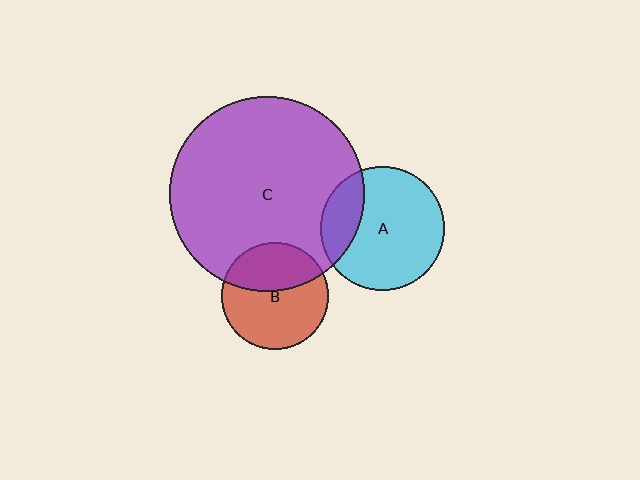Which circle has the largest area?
Circle C (purple).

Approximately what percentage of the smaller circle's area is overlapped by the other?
Approximately 40%.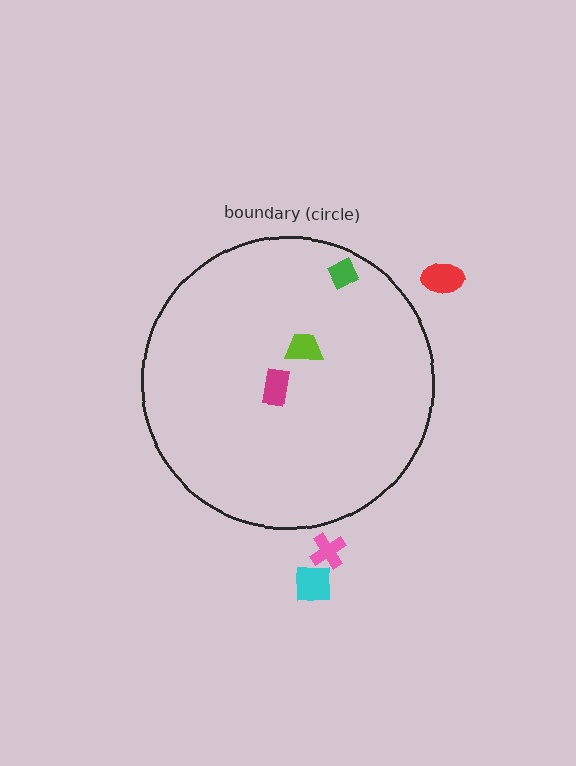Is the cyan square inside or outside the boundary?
Outside.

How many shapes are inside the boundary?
3 inside, 3 outside.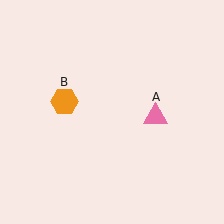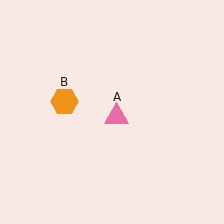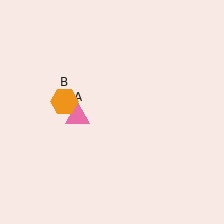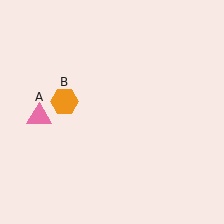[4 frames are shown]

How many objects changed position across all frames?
1 object changed position: pink triangle (object A).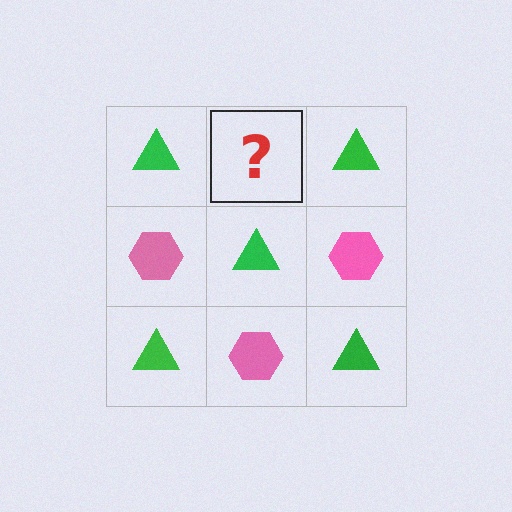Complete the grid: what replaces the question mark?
The question mark should be replaced with a pink hexagon.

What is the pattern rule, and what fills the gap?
The rule is that it alternates green triangle and pink hexagon in a checkerboard pattern. The gap should be filled with a pink hexagon.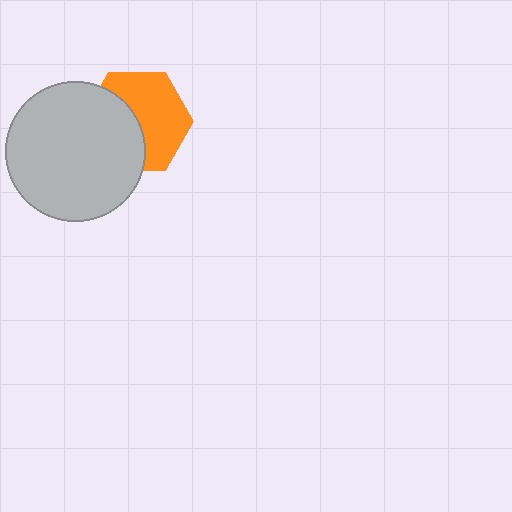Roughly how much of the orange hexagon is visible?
About half of it is visible (roughly 56%).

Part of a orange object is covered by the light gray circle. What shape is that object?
It is a hexagon.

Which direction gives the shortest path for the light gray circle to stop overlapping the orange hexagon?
Moving left gives the shortest separation.